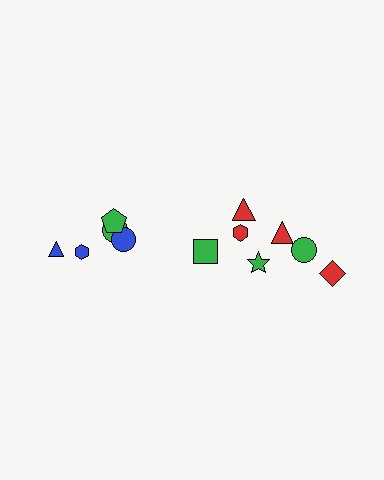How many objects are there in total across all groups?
There are 12 objects.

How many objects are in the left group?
There are 5 objects.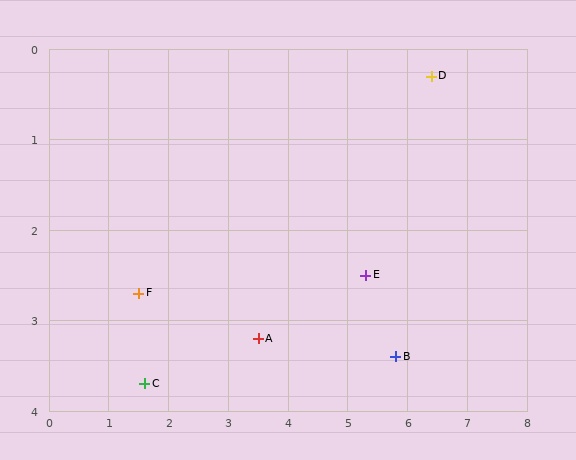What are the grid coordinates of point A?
Point A is at approximately (3.5, 3.2).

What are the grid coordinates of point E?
Point E is at approximately (5.3, 2.5).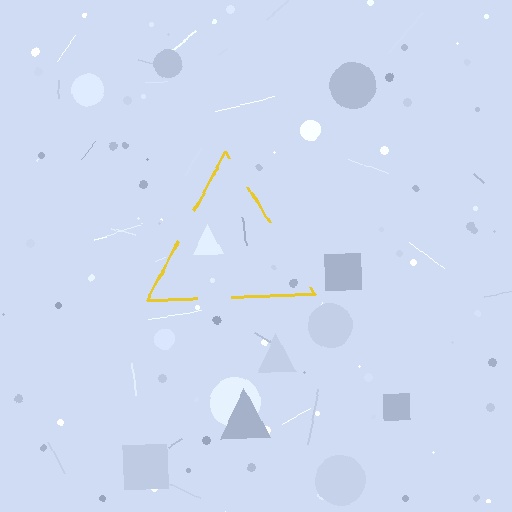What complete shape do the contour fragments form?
The contour fragments form a triangle.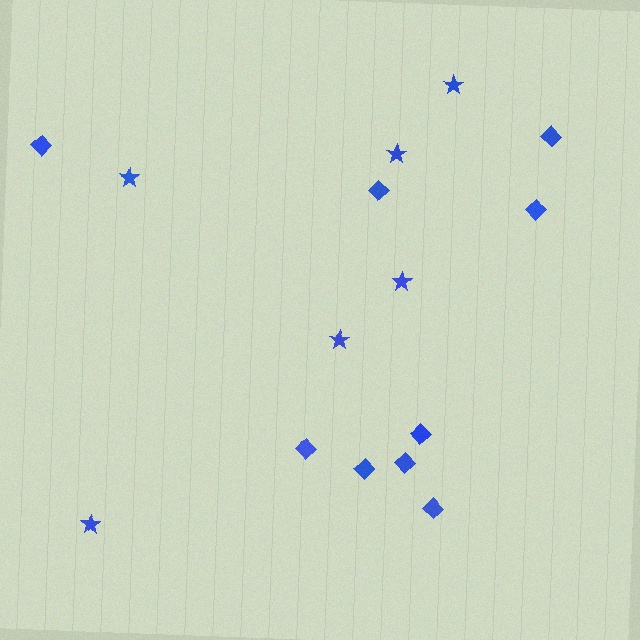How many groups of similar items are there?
There are 2 groups: one group of stars (6) and one group of diamonds (9).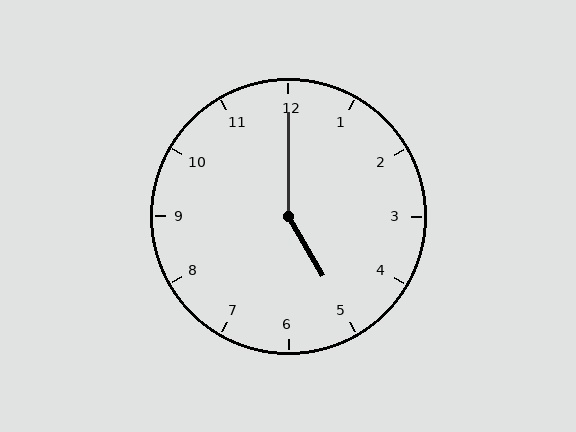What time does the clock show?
5:00.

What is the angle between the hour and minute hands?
Approximately 150 degrees.